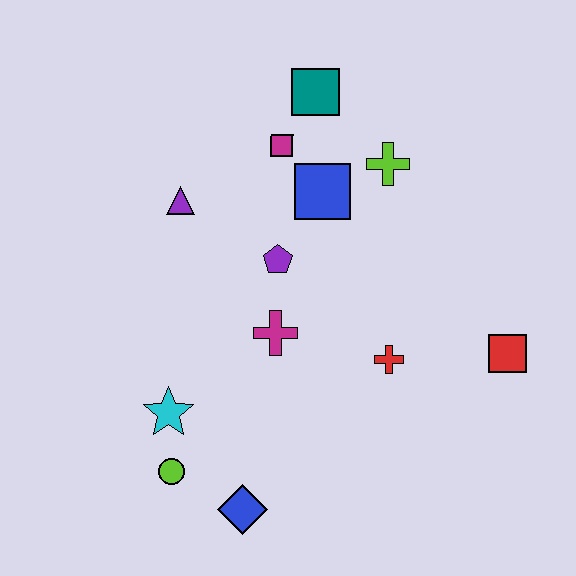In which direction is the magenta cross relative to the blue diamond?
The magenta cross is above the blue diamond.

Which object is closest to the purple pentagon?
The magenta cross is closest to the purple pentagon.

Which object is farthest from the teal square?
The blue diamond is farthest from the teal square.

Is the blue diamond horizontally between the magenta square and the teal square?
No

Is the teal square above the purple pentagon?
Yes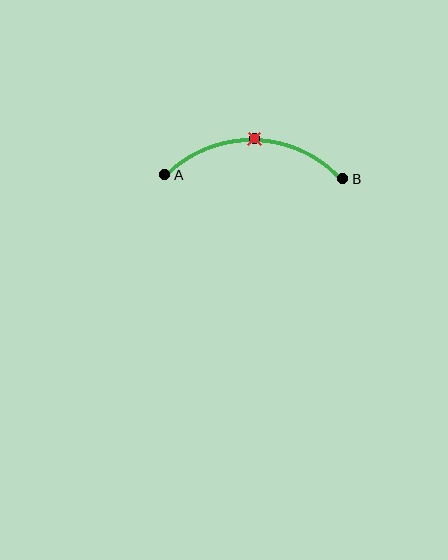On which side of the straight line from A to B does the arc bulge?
The arc bulges above the straight line connecting A and B.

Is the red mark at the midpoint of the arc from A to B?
Yes. The red mark lies on the arc at equal arc-length from both A and B — it is the arc midpoint.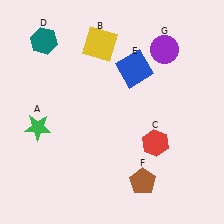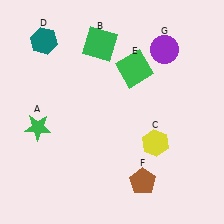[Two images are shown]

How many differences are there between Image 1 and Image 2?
There are 3 differences between the two images.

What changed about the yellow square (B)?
In Image 1, B is yellow. In Image 2, it changed to green.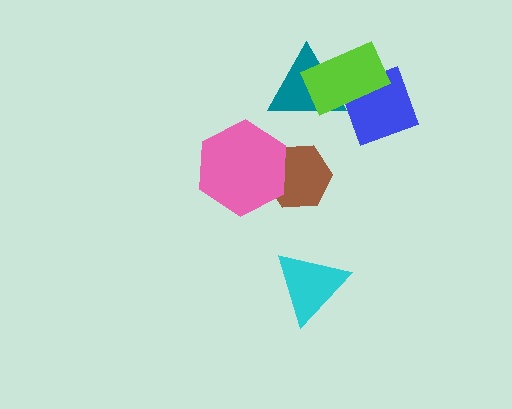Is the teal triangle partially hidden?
Yes, it is partially covered by another shape.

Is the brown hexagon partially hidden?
Yes, it is partially covered by another shape.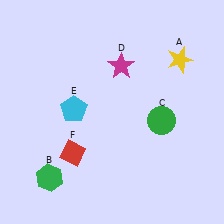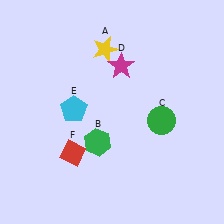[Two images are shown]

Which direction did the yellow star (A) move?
The yellow star (A) moved left.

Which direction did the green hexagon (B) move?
The green hexagon (B) moved right.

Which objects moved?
The objects that moved are: the yellow star (A), the green hexagon (B).